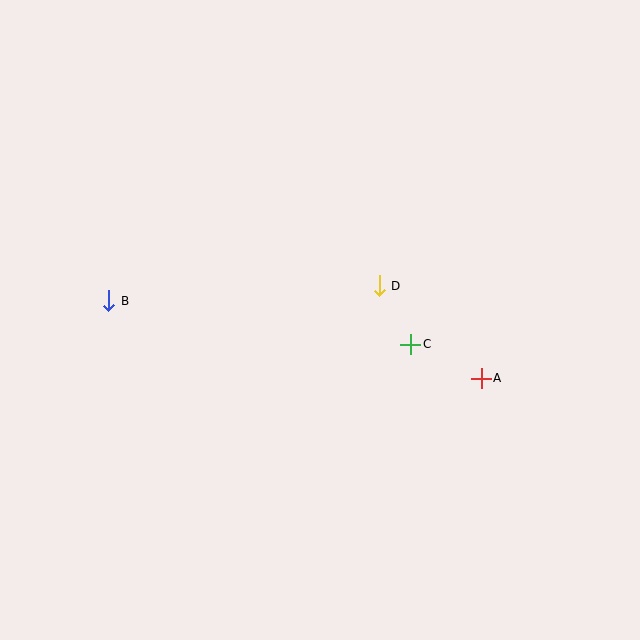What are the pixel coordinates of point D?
Point D is at (379, 286).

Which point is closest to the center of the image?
Point D at (379, 286) is closest to the center.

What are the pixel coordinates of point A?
Point A is at (481, 378).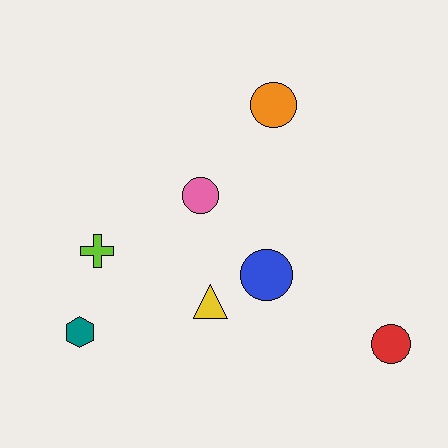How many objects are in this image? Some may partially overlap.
There are 7 objects.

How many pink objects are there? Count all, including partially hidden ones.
There is 1 pink object.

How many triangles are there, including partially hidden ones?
There is 1 triangle.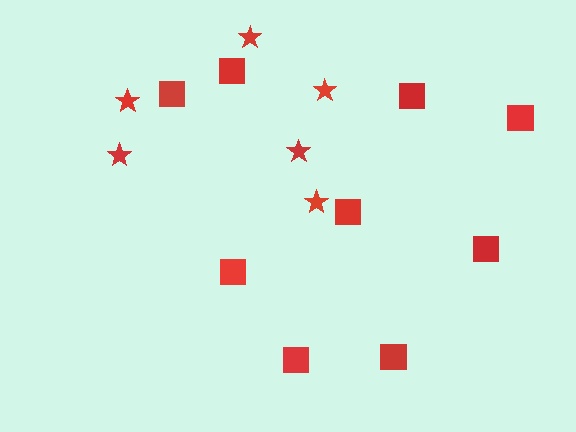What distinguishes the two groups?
There are 2 groups: one group of stars (6) and one group of squares (9).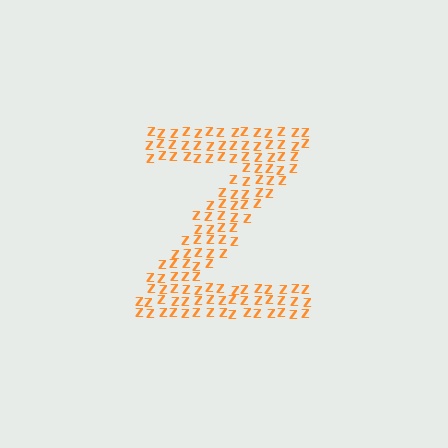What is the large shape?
The large shape is the letter Z.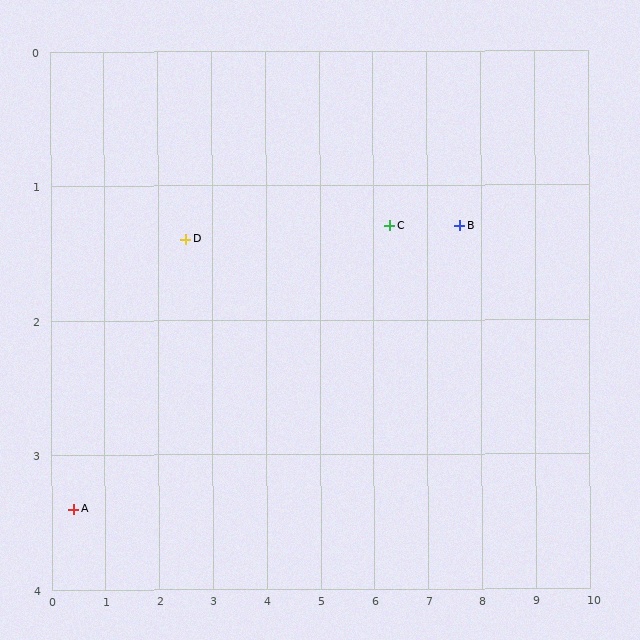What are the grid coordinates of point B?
Point B is at approximately (7.6, 1.3).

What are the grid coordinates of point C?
Point C is at approximately (6.3, 1.3).